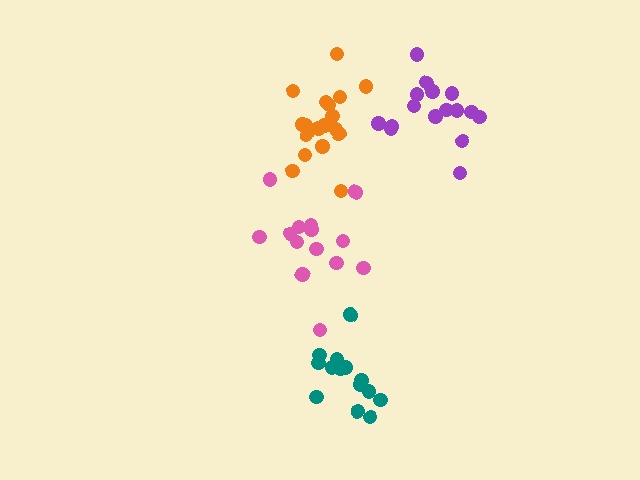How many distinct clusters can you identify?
There are 4 distinct clusters.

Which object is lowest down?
The teal cluster is bottommost.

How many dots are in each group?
Group 1: 15 dots, Group 2: 18 dots, Group 3: 14 dots, Group 4: 16 dots (63 total).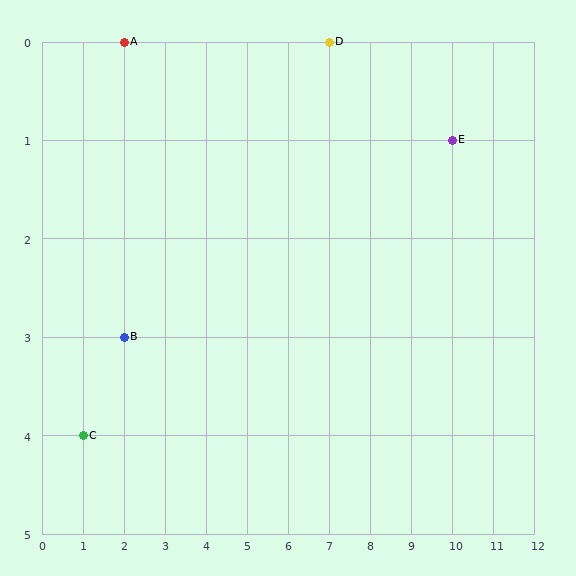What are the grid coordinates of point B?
Point B is at grid coordinates (2, 3).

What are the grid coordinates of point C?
Point C is at grid coordinates (1, 4).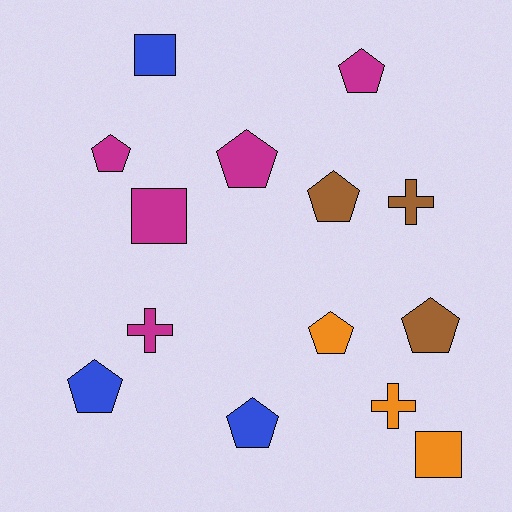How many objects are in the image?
There are 14 objects.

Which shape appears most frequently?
Pentagon, with 8 objects.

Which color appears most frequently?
Magenta, with 5 objects.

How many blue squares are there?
There is 1 blue square.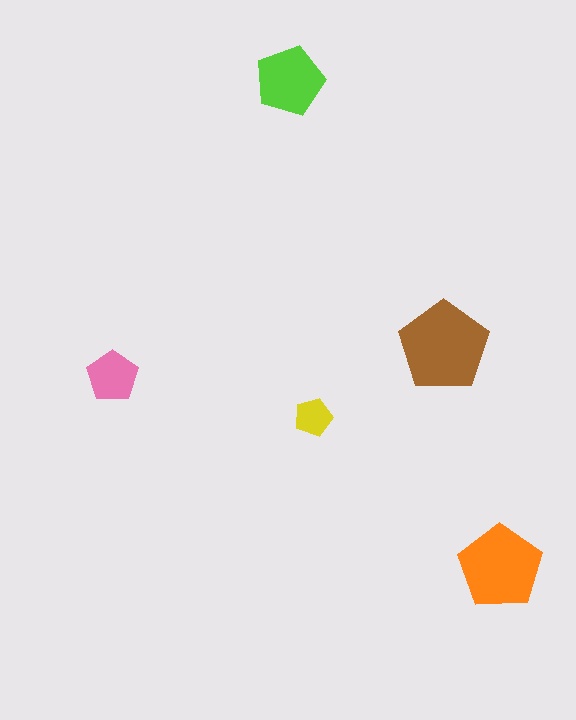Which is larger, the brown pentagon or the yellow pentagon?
The brown one.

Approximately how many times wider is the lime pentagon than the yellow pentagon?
About 2 times wider.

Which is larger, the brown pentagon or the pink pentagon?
The brown one.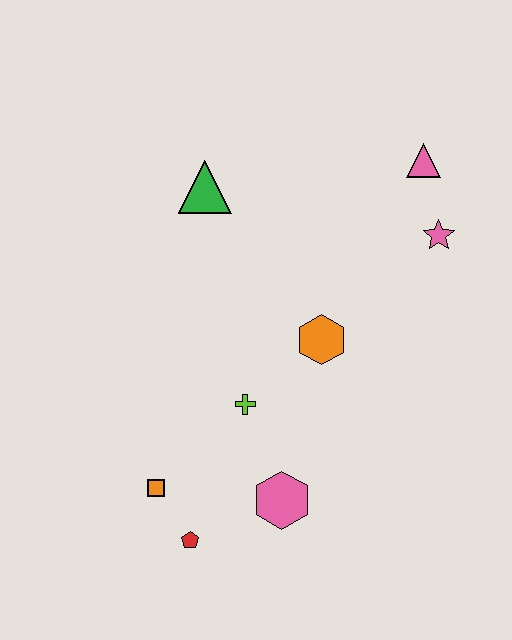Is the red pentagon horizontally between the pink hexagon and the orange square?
Yes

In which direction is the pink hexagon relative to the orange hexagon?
The pink hexagon is below the orange hexagon.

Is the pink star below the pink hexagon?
No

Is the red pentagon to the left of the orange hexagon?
Yes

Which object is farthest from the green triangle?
The red pentagon is farthest from the green triangle.